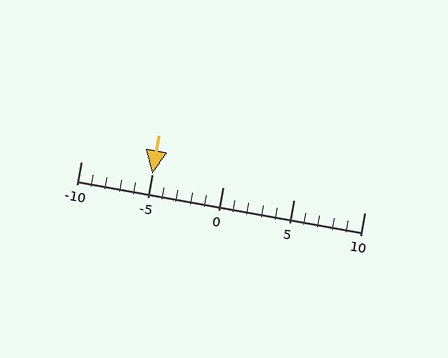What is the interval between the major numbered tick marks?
The major tick marks are spaced 5 units apart.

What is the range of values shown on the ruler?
The ruler shows values from -10 to 10.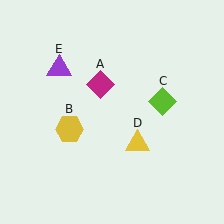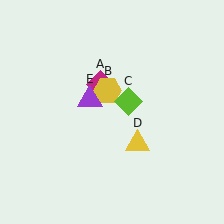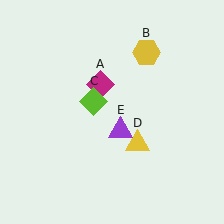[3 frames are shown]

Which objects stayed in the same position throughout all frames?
Magenta diamond (object A) and yellow triangle (object D) remained stationary.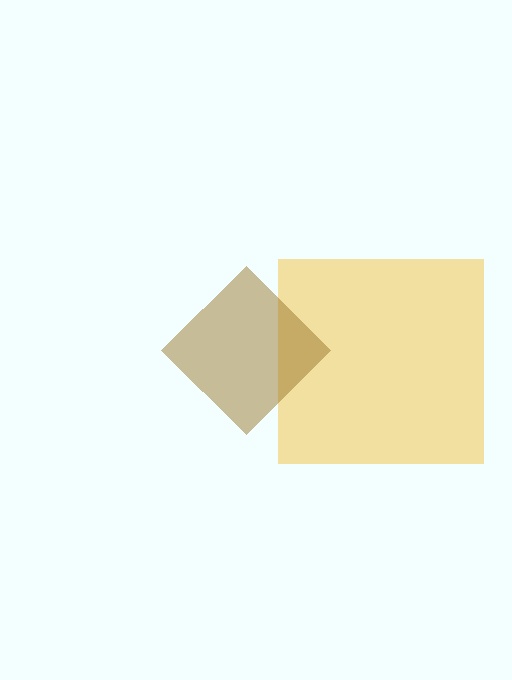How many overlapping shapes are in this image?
There are 2 overlapping shapes in the image.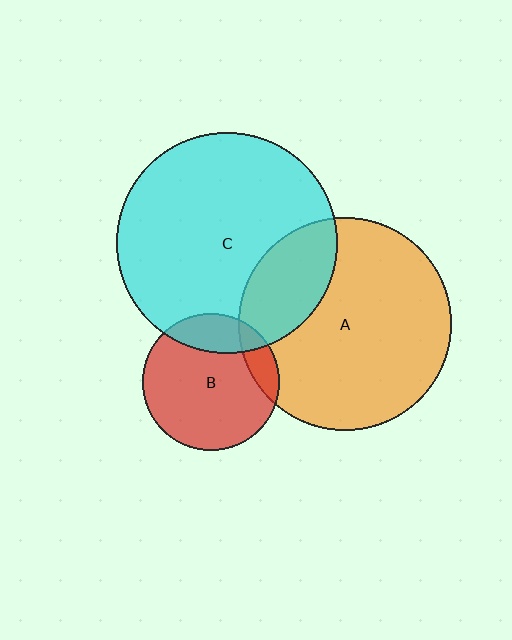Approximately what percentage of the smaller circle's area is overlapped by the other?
Approximately 25%.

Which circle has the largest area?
Circle C (cyan).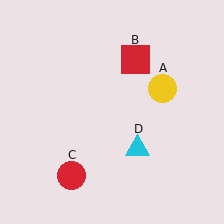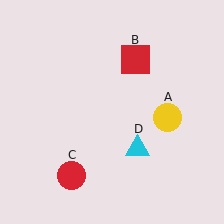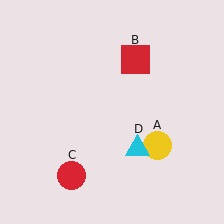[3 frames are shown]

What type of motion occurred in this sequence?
The yellow circle (object A) rotated clockwise around the center of the scene.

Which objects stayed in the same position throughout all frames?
Red square (object B) and red circle (object C) and cyan triangle (object D) remained stationary.